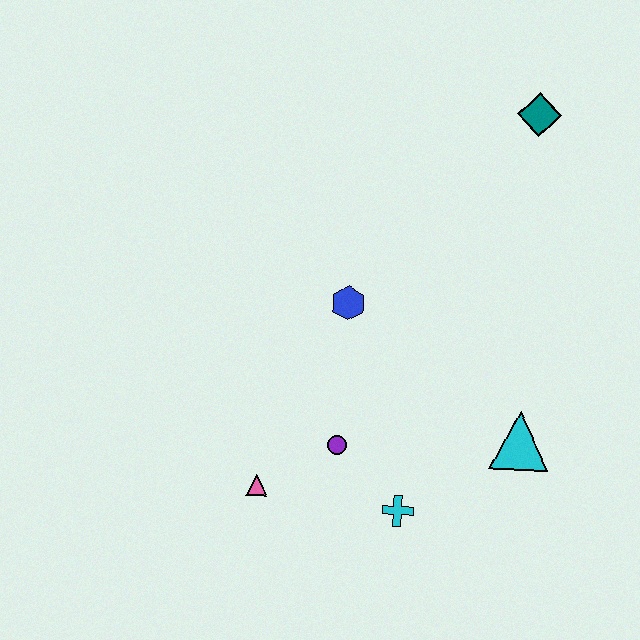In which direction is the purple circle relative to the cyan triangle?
The purple circle is to the left of the cyan triangle.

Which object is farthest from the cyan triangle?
The teal diamond is farthest from the cyan triangle.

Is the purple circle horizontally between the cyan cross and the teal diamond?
No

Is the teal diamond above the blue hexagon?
Yes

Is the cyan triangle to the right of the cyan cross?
Yes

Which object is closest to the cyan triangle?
The cyan cross is closest to the cyan triangle.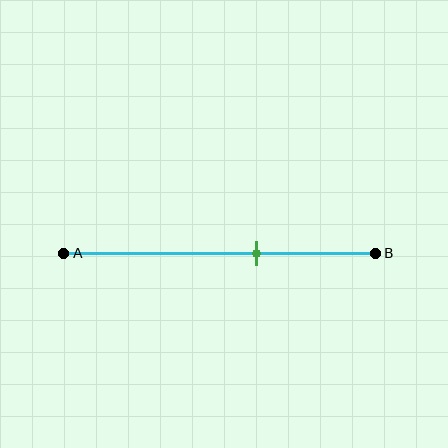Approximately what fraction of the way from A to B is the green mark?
The green mark is approximately 60% of the way from A to B.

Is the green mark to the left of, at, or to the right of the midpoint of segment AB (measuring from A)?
The green mark is to the right of the midpoint of segment AB.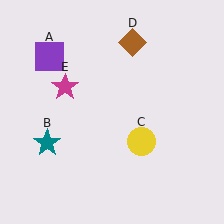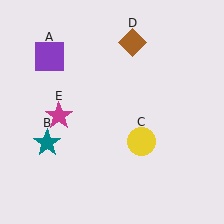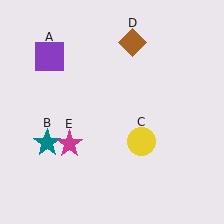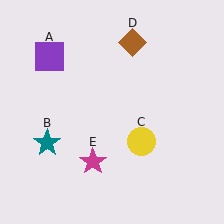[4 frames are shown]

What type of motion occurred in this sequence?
The magenta star (object E) rotated counterclockwise around the center of the scene.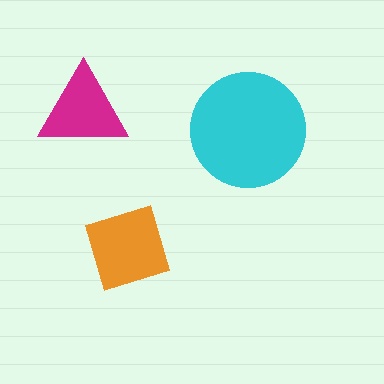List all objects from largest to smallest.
The cyan circle, the orange square, the magenta triangle.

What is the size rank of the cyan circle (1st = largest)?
1st.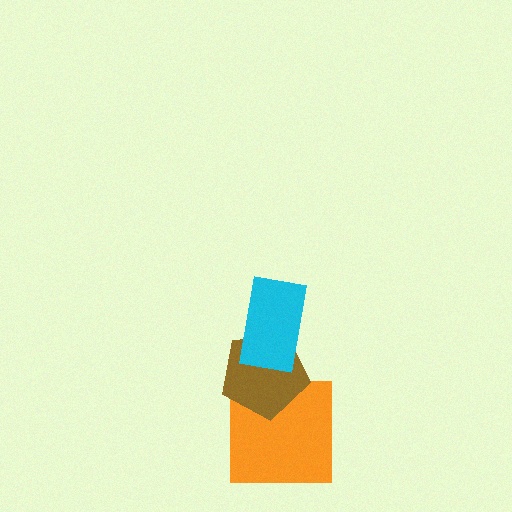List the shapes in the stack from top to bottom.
From top to bottom: the cyan rectangle, the brown pentagon, the orange square.